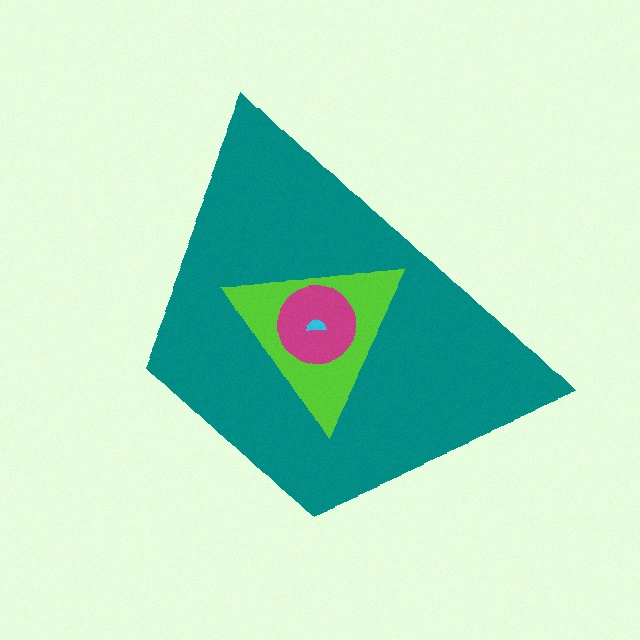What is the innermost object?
The cyan semicircle.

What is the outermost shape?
The teal trapezoid.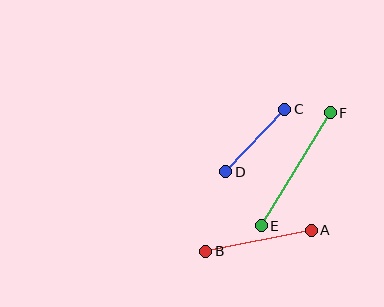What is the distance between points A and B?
The distance is approximately 107 pixels.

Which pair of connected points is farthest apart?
Points E and F are farthest apart.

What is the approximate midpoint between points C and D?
The midpoint is at approximately (255, 141) pixels.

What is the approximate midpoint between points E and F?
The midpoint is at approximately (296, 169) pixels.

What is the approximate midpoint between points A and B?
The midpoint is at approximately (259, 241) pixels.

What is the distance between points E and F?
The distance is approximately 133 pixels.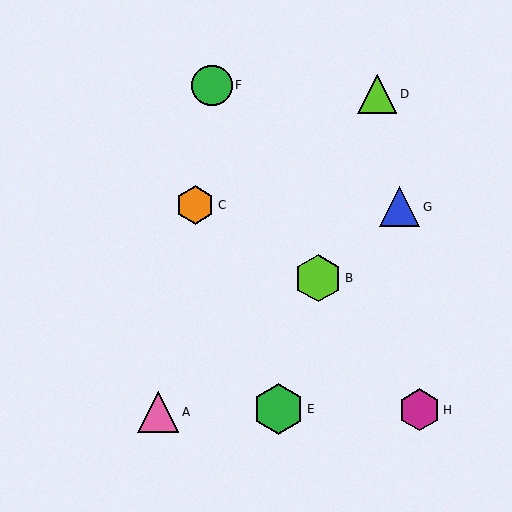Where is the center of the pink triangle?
The center of the pink triangle is at (158, 412).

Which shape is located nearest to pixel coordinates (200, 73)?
The green circle (labeled F) at (212, 85) is nearest to that location.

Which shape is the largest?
The green hexagon (labeled E) is the largest.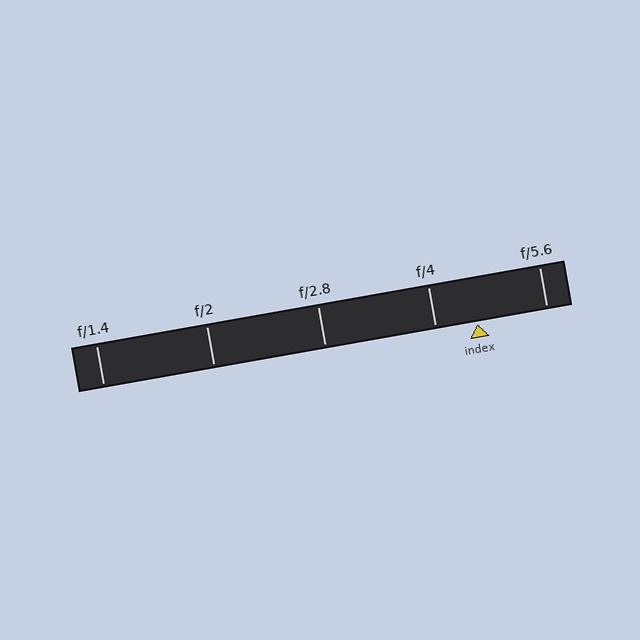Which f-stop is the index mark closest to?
The index mark is closest to f/4.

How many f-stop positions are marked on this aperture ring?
There are 5 f-stop positions marked.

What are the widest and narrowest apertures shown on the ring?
The widest aperture shown is f/1.4 and the narrowest is f/5.6.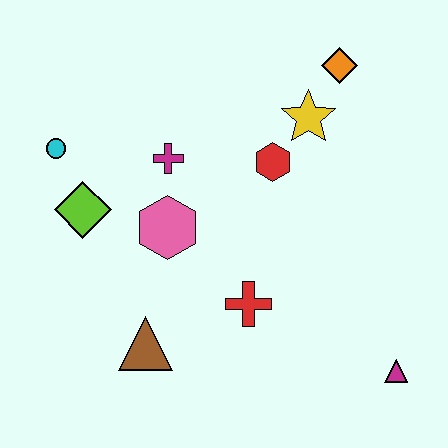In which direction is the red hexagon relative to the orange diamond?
The red hexagon is below the orange diamond.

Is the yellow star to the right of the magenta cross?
Yes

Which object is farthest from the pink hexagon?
The magenta triangle is farthest from the pink hexagon.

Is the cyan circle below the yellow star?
Yes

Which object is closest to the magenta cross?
The pink hexagon is closest to the magenta cross.